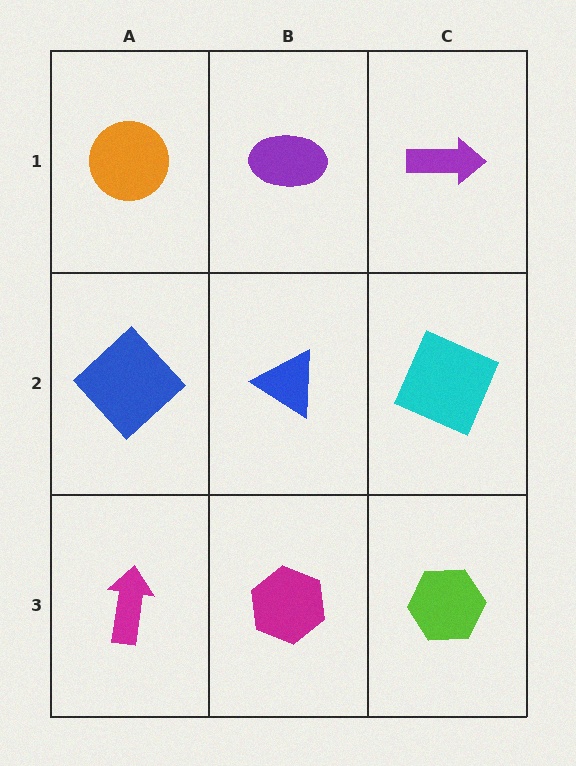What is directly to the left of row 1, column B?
An orange circle.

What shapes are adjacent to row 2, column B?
A purple ellipse (row 1, column B), a magenta hexagon (row 3, column B), a blue diamond (row 2, column A), a cyan square (row 2, column C).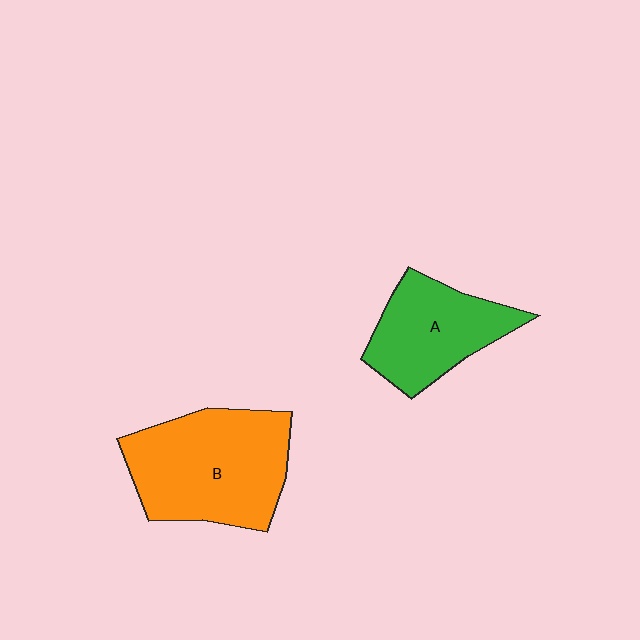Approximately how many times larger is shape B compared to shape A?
Approximately 1.5 times.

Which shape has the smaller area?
Shape A (green).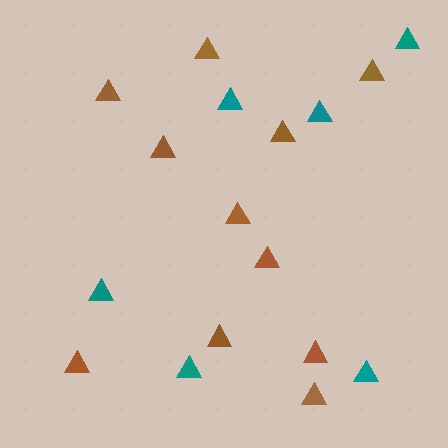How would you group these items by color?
There are 2 groups: one group of brown triangles (11) and one group of teal triangles (6).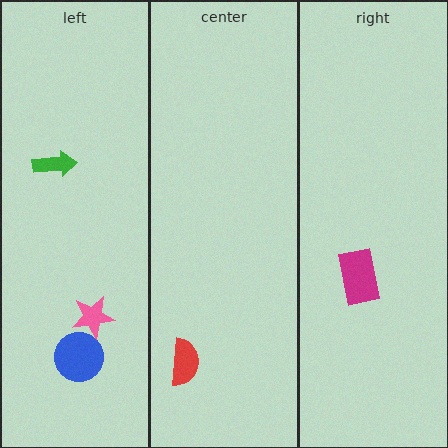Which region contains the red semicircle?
The center region.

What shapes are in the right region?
The magenta rectangle.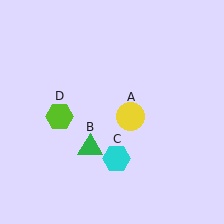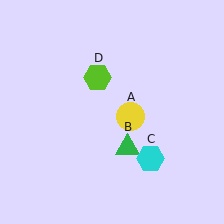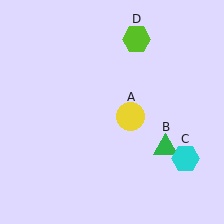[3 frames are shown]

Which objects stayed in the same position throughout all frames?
Yellow circle (object A) remained stationary.